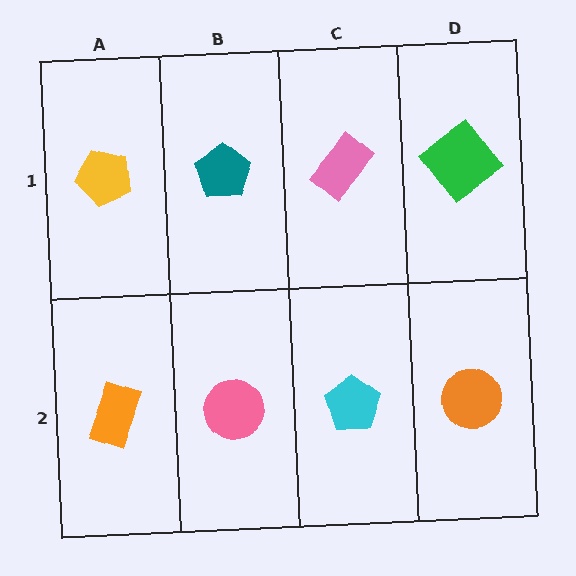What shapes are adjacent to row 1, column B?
A pink circle (row 2, column B), a yellow pentagon (row 1, column A), a pink rectangle (row 1, column C).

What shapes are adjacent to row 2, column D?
A green diamond (row 1, column D), a cyan pentagon (row 2, column C).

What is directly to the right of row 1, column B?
A pink rectangle.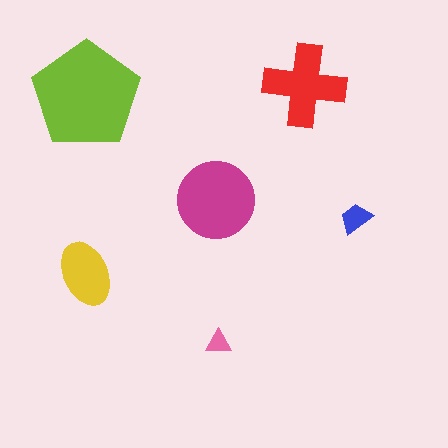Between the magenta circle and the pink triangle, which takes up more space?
The magenta circle.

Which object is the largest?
The lime pentagon.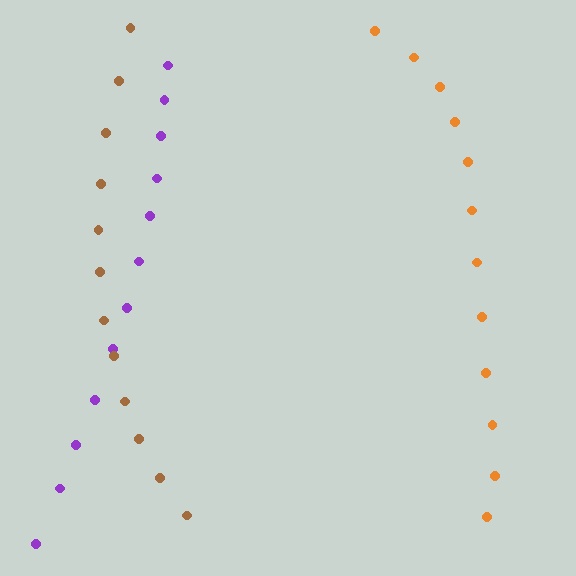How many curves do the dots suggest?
There are 3 distinct paths.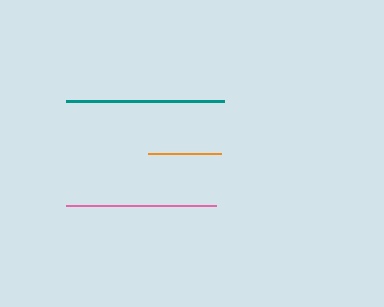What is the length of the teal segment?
The teal segment is approximately 158 pixels long.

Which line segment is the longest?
The teal line is the longest at approximately 158 pixels.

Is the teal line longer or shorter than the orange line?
The teal line is longer than the orange line.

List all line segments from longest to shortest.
From longest to shortest: teal, pink, orange.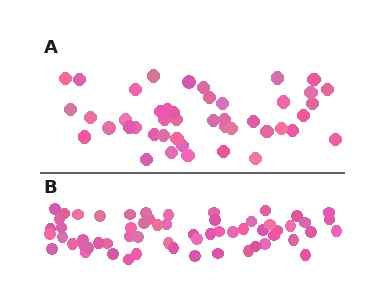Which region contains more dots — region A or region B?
Region B (the bottom region) has more dots.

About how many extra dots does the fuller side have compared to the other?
Region B has approximately 15 more dots than region A.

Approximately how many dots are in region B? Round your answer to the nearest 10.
About 60 dots.